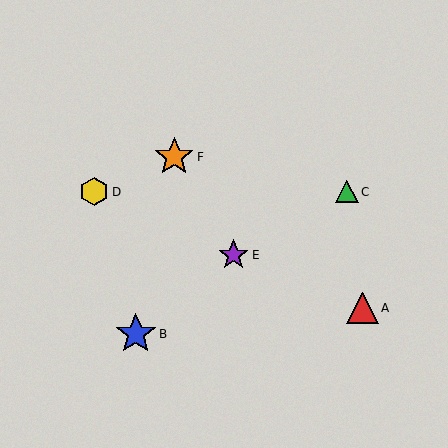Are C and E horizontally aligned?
No, C is at y≈192 and E is at y≈255.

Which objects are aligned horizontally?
Objects C, D are aligned horizontally.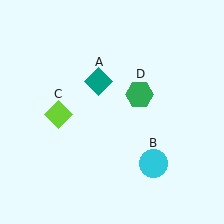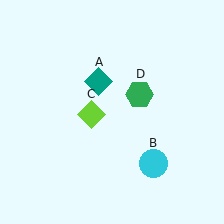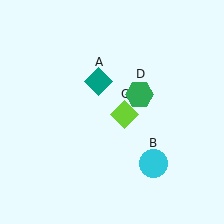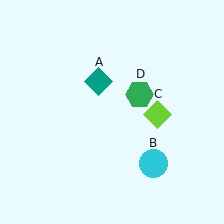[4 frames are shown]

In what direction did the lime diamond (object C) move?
The lime diamond (object C) moved right.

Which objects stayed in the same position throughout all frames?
Teal diamond (object A) and cyan circle (object B) and green hexagon (object D) remained stationary.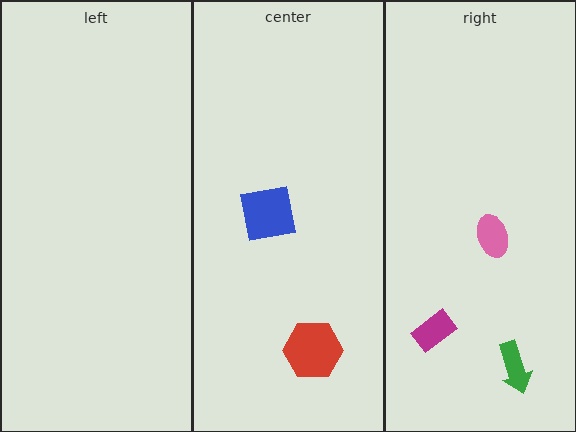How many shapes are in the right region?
3.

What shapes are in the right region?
The green arrow, the magenta rectangle, the pink ellipse.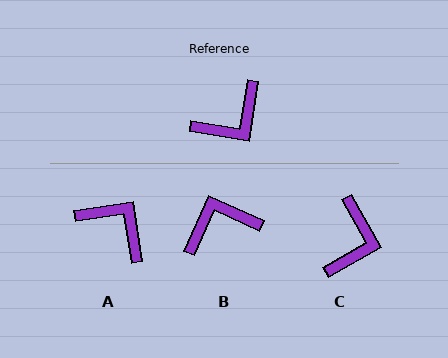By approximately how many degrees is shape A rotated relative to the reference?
Approximately 108 degrees counter-clockwise.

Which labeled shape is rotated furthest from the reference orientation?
B, about 165 degrees away.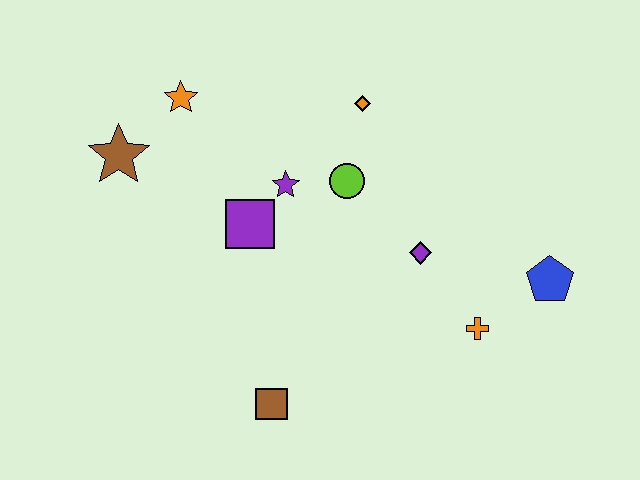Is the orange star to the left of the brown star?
No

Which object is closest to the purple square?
The purple star is closest to the purple square.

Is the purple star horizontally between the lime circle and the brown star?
Yes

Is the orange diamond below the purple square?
No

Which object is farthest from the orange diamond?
The brown square is farthest from the orange diamond.